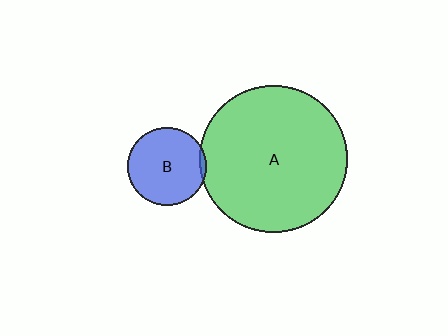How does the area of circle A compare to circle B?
Approximately 3.6 times.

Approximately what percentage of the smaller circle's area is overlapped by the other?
Approximately 5%.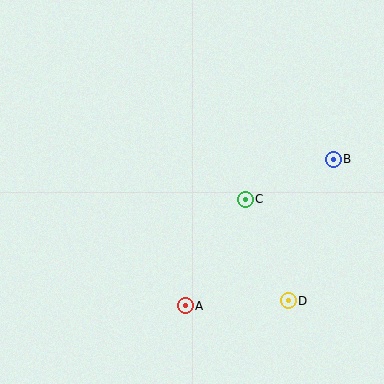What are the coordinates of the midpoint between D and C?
The midpoint between D and C is at (267, 250).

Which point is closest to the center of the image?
Point C at (245, 199) is closest to the center.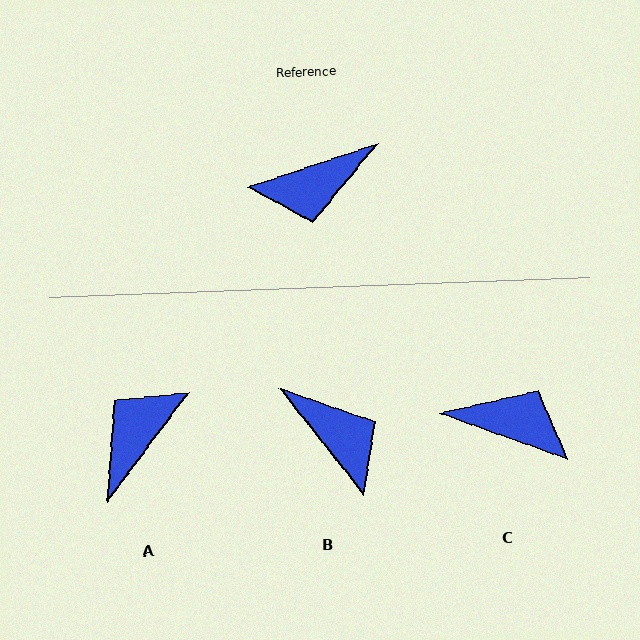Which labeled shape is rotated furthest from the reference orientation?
A, about 145 degrees away.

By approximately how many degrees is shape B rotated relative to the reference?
Approximately 110 degrees counter-clockwise.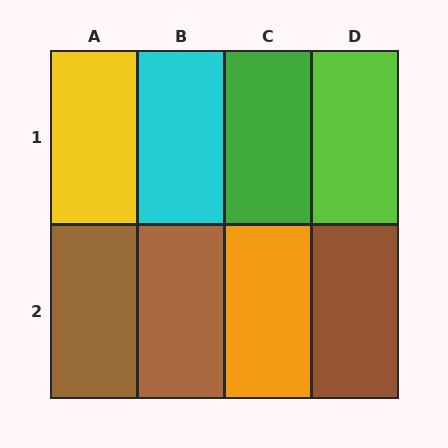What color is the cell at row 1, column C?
Green.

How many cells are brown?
3 cells are brown.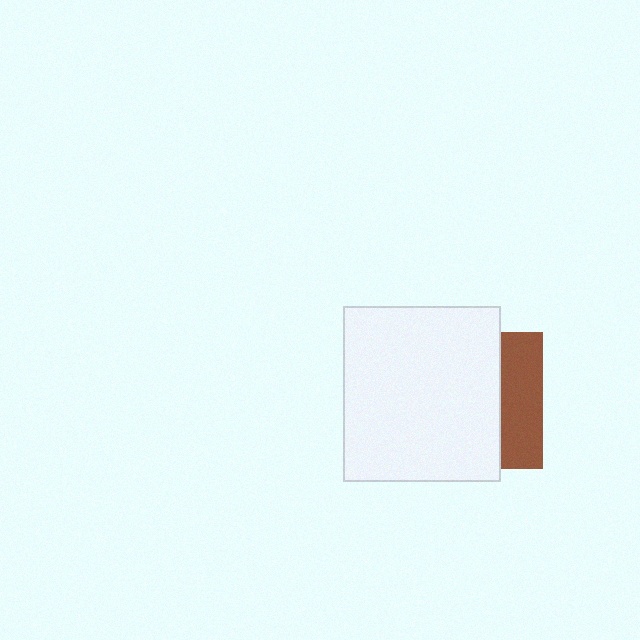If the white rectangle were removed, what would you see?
You would see the complete brown square.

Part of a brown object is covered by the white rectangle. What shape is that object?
It is a square.